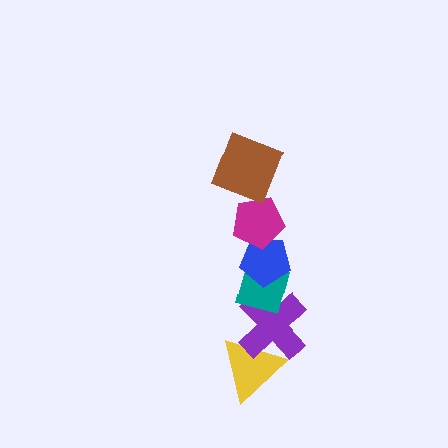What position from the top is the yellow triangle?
The yellow triangle is 6th from the top.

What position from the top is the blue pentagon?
The blue pentagon is 3rd from the top.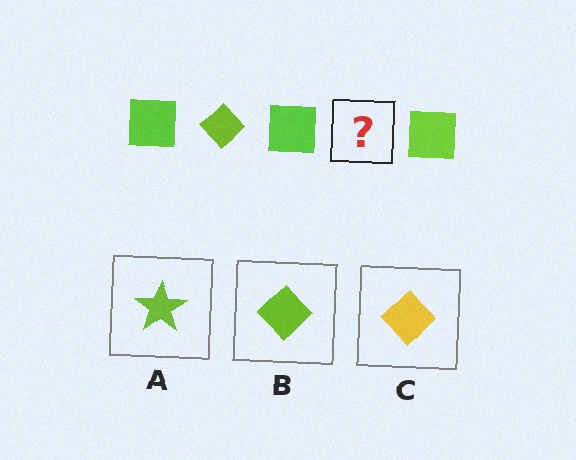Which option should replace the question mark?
Option B.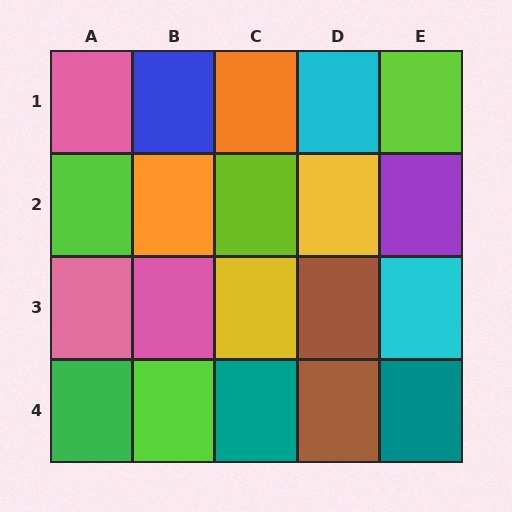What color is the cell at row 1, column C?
Orange.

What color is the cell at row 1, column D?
Cyan.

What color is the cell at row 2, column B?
Orange.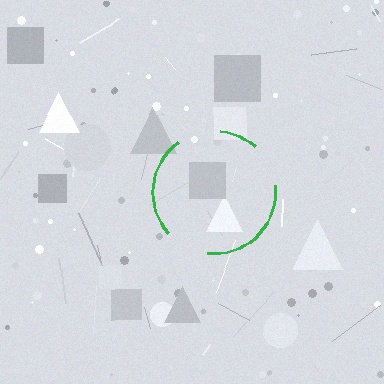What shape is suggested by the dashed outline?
The dashed outline suggests a circle.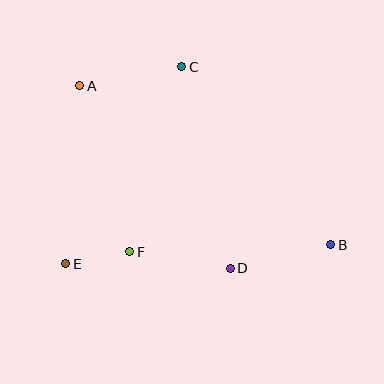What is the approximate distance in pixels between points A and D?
The distance between A and D is approximately 236 pixels.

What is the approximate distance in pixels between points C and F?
The distance between C and F is approximately 192 pixels.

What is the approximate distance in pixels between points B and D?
The distance between B and D is approximately 103 pixels.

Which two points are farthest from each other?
Points A and B are farthest from each other.